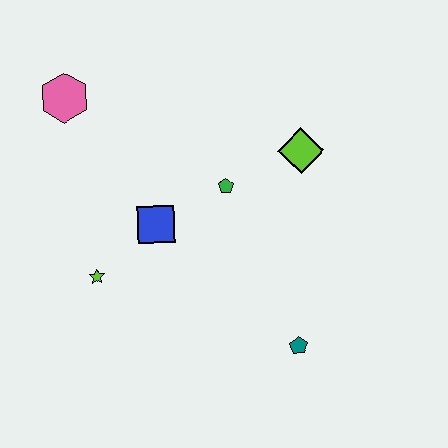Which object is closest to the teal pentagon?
The green pentagon is closest to the teal pentagon.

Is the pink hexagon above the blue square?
Yes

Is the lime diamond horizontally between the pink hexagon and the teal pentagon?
No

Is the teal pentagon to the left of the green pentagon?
No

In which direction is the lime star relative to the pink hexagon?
The lime star is below the pink hexagon.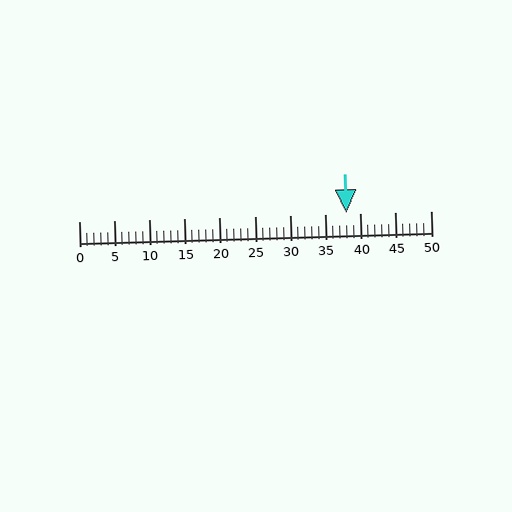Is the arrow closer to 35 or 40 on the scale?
The arrow is closer to 40.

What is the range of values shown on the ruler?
The ruler shows values from 0 to 50.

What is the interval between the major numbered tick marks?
The major tick marks are spaced 5 units apart.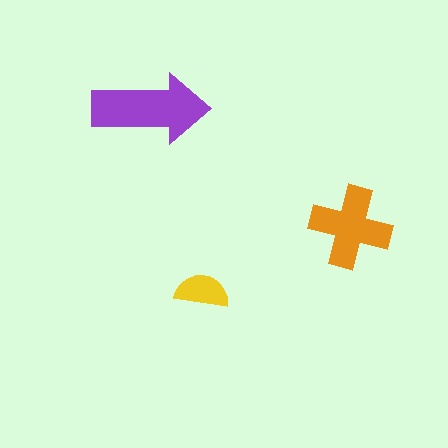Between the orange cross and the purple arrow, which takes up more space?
The purple arrow.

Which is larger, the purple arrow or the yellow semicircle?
The purple arrow.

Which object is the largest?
The purple arrow.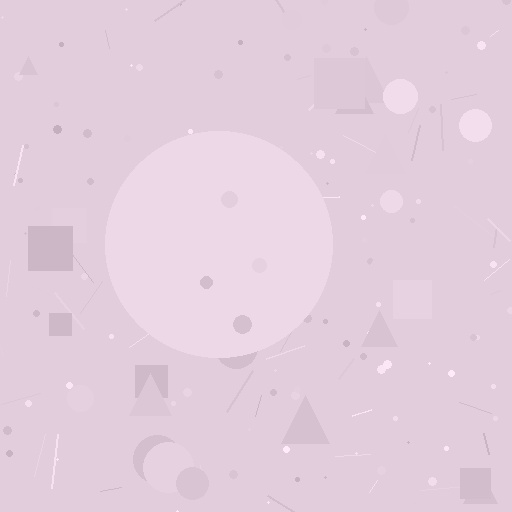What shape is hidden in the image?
A circle is hidden in the image.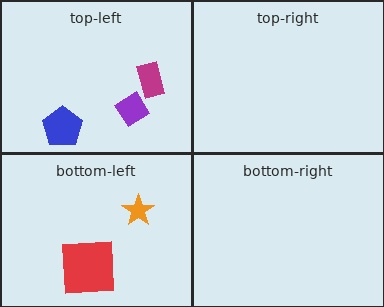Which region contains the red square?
The bottom-left region.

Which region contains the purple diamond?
The top-left region.